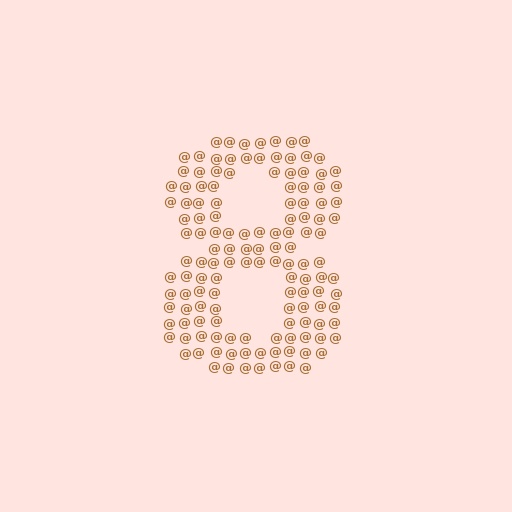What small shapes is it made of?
It is made of small at signs.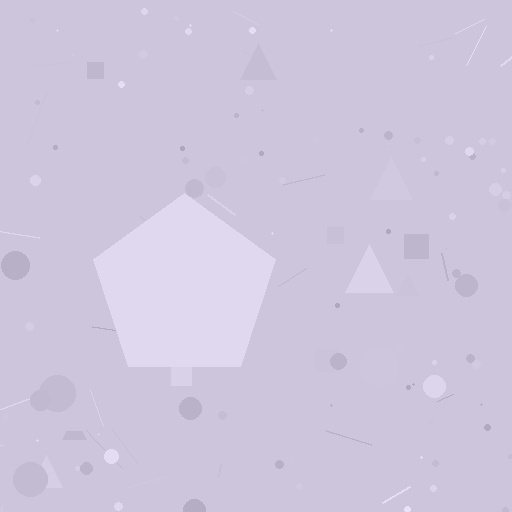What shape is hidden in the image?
A pentagon is hidden in the image.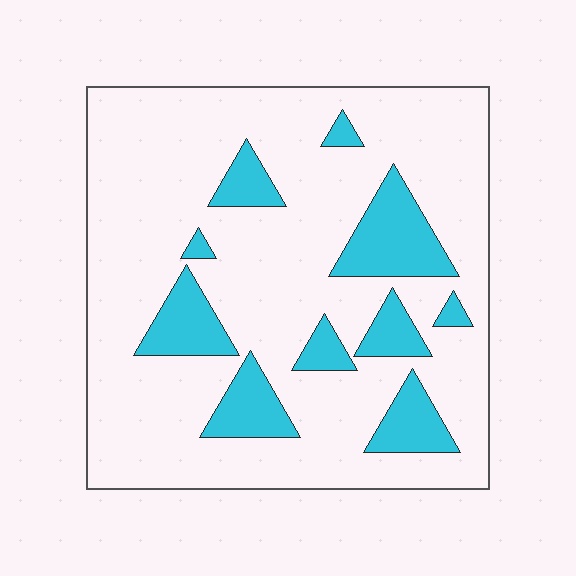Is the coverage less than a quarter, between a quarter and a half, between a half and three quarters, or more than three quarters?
Less than a quarter.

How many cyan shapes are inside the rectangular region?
10.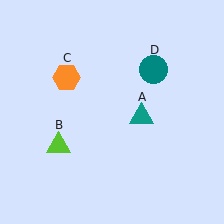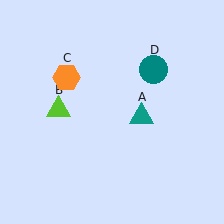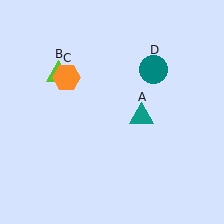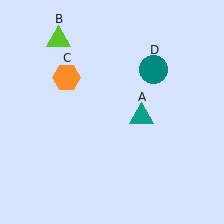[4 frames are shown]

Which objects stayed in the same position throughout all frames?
Teal triangle (object A) and orange hexagon (object C) and teal circle (object D) remained stationary.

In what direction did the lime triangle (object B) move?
The lime triangle (object B) moved up.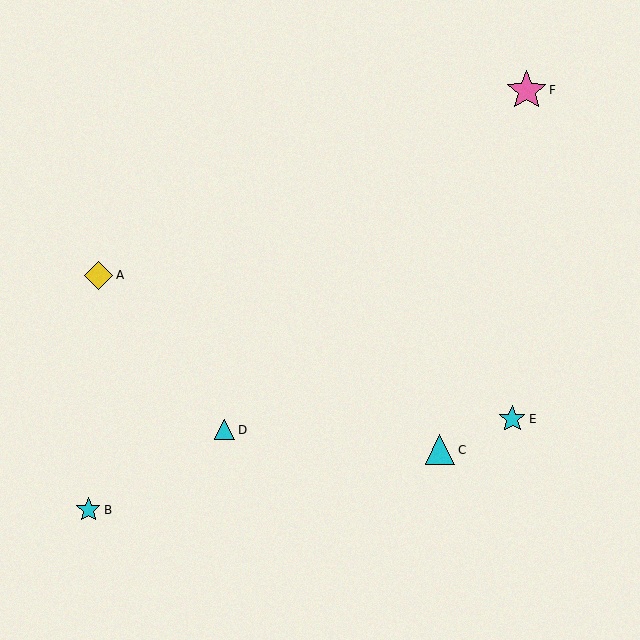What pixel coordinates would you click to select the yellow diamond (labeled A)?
Click at (99, 275) to select the yellow diamond A.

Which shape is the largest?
The pink star (labeled F) is the largest.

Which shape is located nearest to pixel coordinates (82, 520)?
The cyan star (labeled B) at (88, 510) is nearest to that location.